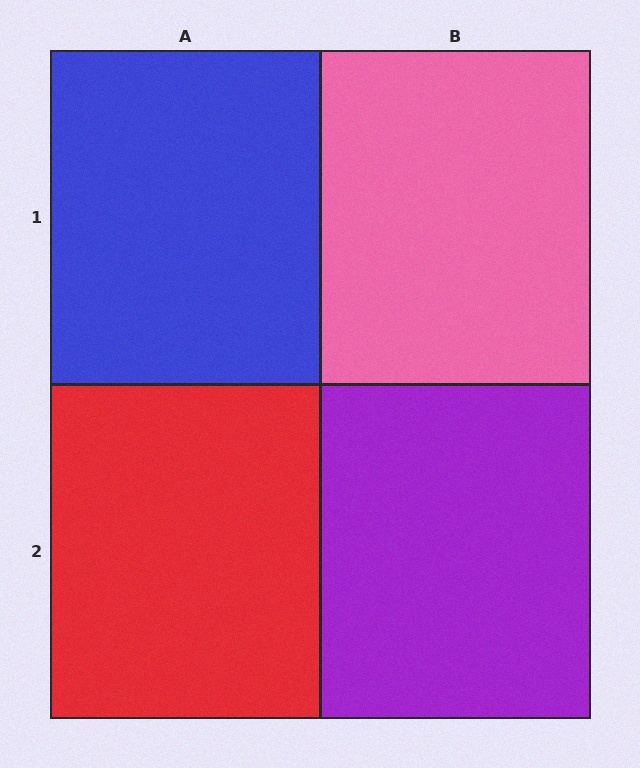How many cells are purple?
1 cell is purple.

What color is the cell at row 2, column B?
Purple.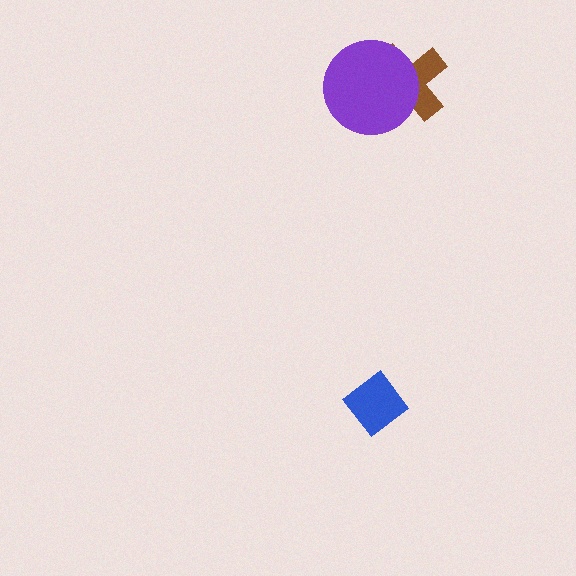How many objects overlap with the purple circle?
1 object overlaps with the purple circle.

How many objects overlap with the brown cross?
1 object overlaps with the brown cross.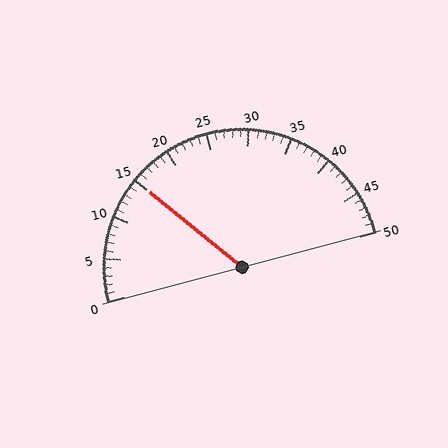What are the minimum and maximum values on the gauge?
The gauge ranges from 0 to 50.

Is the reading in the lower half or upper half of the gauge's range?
The reading is in the lower half of the range (0 to 50).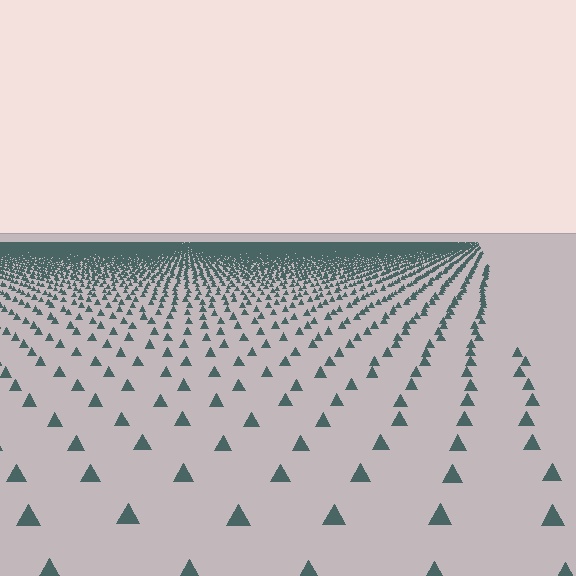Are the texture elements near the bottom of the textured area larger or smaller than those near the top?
Larger. Near the bottom, elements are closer to the viewer and appear at a bigger on-screen size.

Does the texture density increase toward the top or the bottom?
Density increases toward the top.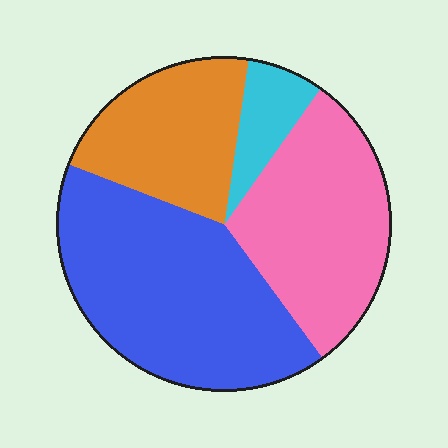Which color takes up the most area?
Blue, at roughly 40%.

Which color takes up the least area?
Cyan, at roughly 5%.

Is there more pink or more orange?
Pink.